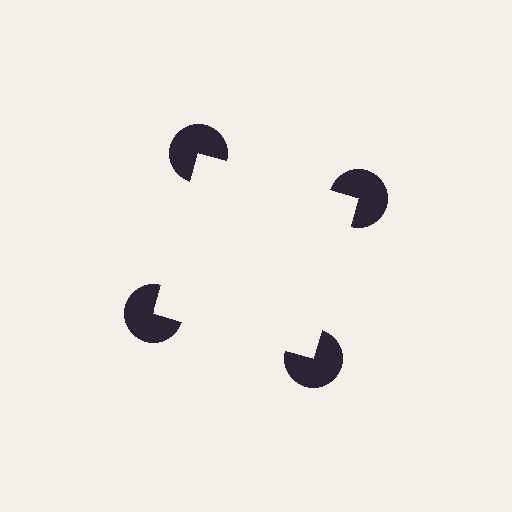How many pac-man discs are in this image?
There are 4 — one at each vertex of the illusory square.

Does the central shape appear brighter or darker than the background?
It typically appears slightly brighter than the background, even though no actual brightness change is drawn.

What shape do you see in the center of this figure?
An illusory square — its edges are inferred from the aligned wedge cuts in the pac-man discs, not physically drawn.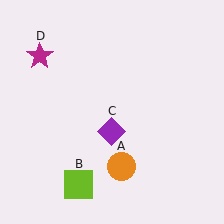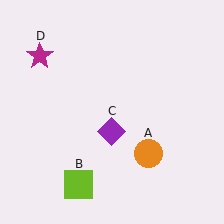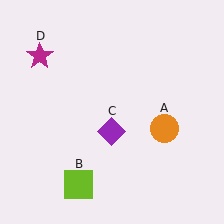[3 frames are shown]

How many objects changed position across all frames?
1 object changed position: orange circle (object A).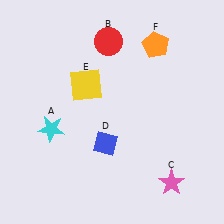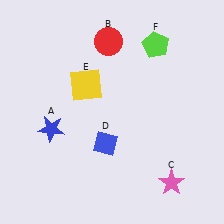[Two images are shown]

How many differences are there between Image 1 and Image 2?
There are 2 differences between the two images.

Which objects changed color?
A changed from cyan to blue. F changed from orange to lime.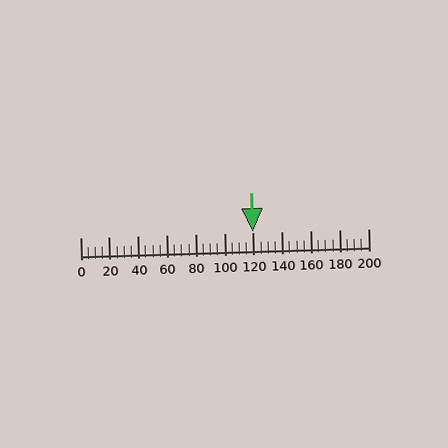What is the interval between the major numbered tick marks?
The major tick marks are spaced 20 units apart.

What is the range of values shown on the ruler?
The ruler shows values from 0 to 200.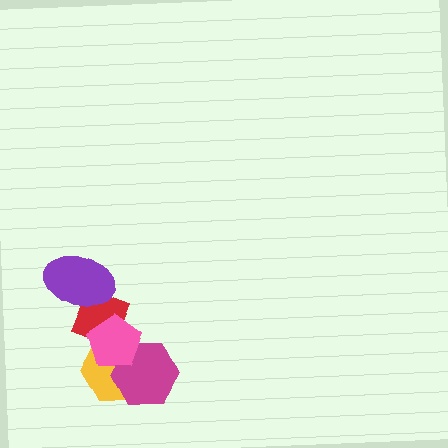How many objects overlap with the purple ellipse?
1 object overlaps with the purple ellipse.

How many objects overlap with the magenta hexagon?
2 objects overlap with the magenta hexagon.